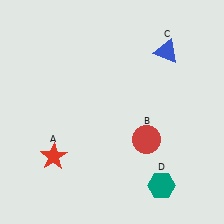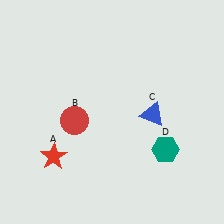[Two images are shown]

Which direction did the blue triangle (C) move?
The blue triangle (C) moved down.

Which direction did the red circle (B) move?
The red circle (B) moved left.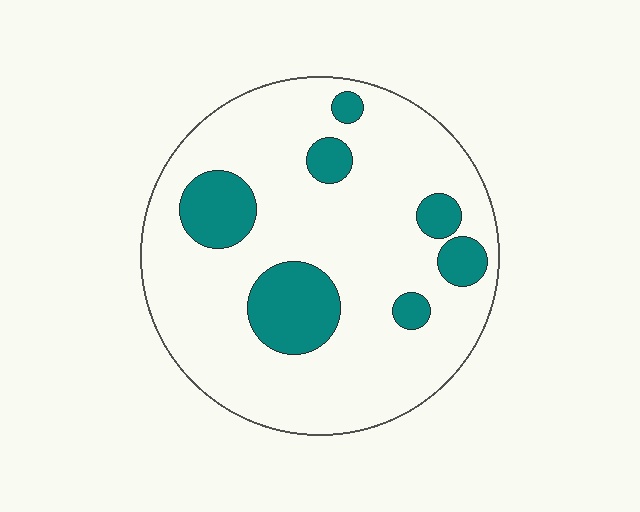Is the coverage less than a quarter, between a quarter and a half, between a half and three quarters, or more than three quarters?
Less than a quarter.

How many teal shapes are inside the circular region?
7.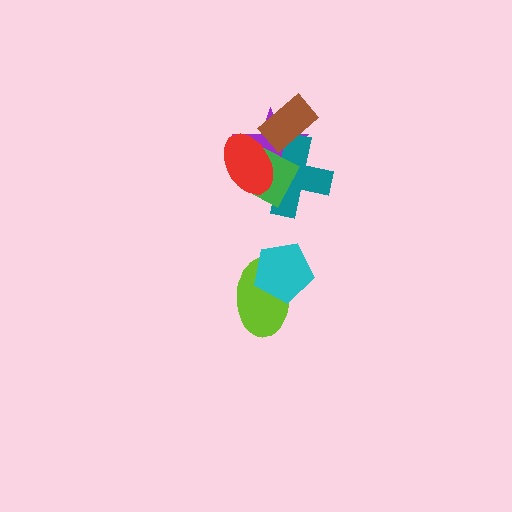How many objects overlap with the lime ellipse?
1 object overlaps with the lime ellipse.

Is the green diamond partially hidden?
Yes, it is partially covered by another shape.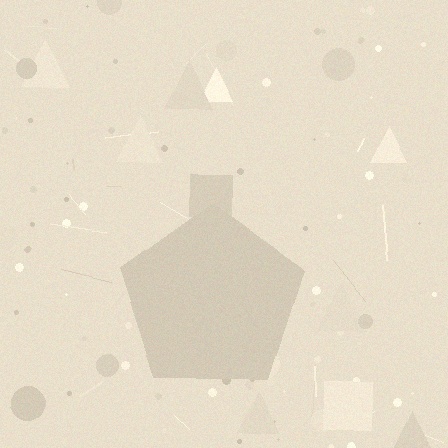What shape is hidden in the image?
A pentagon is hidden in the image.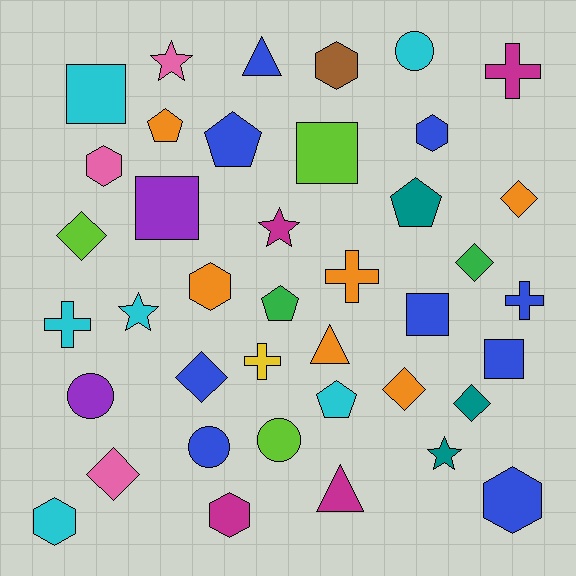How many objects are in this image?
There are 40 objects.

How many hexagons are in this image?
There are 7 hexagons.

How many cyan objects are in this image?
There are 6 cyan objects.